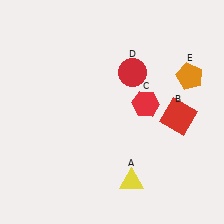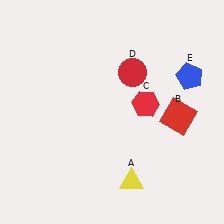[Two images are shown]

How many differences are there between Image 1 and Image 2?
There is 1 difference between the two images.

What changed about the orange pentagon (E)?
In Image 1, E is orange. In Image 2, it changed to blue.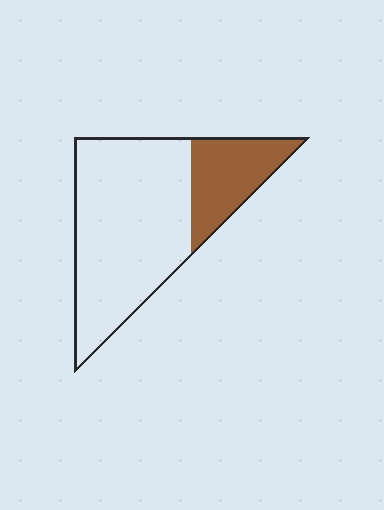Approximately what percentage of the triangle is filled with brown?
Approximately 25%.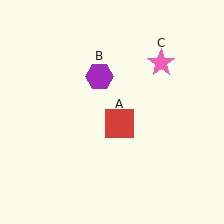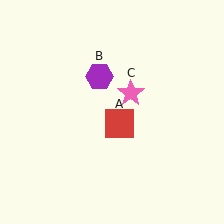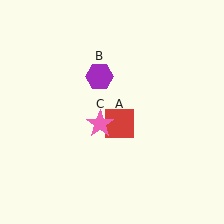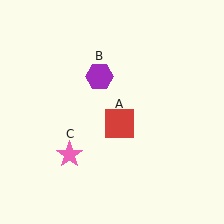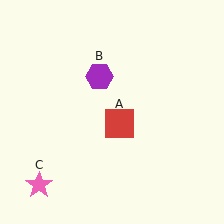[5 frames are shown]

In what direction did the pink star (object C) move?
The pink star (object C) moved down and to the left.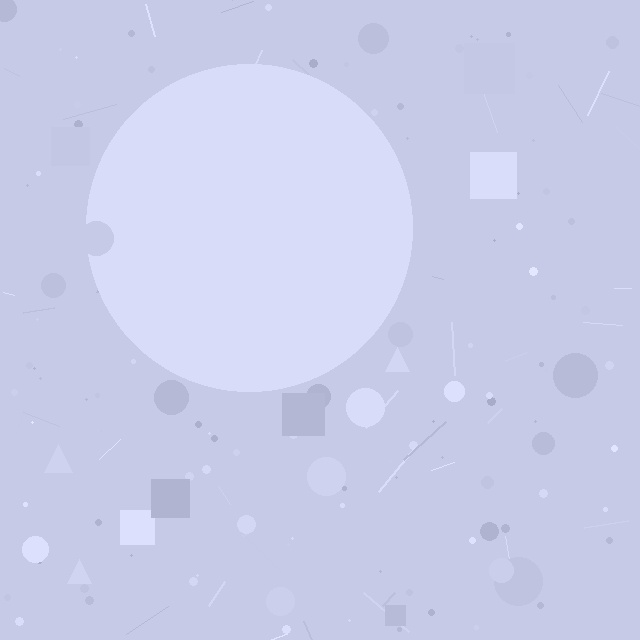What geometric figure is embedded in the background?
A circle is embedded in the background.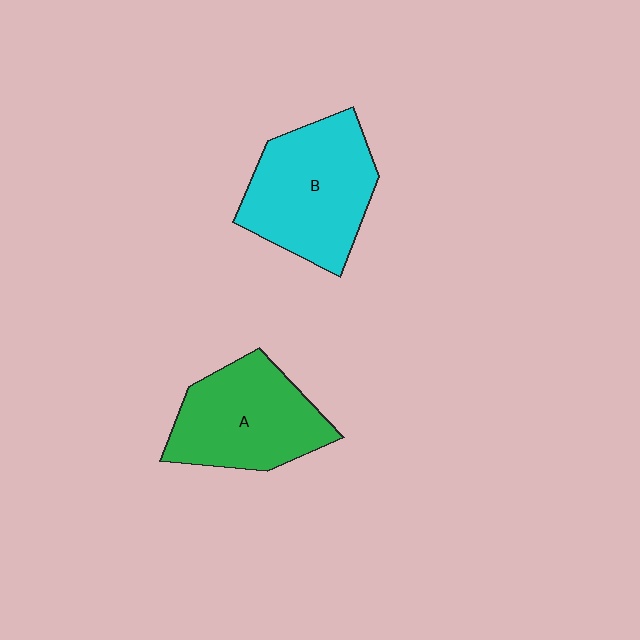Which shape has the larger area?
Shape B (cyan).